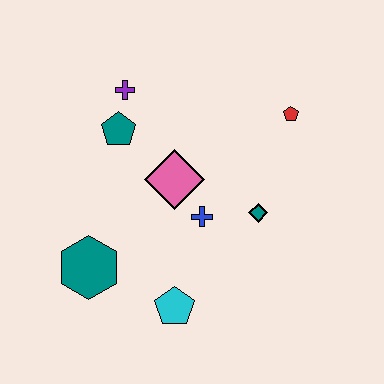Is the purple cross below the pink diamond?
No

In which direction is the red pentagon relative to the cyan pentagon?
The red pentagon is above the cyan pentagon.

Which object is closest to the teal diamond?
The blue cross is closest to the teal diamond.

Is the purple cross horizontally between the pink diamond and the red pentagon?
No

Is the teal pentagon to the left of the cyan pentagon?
Yes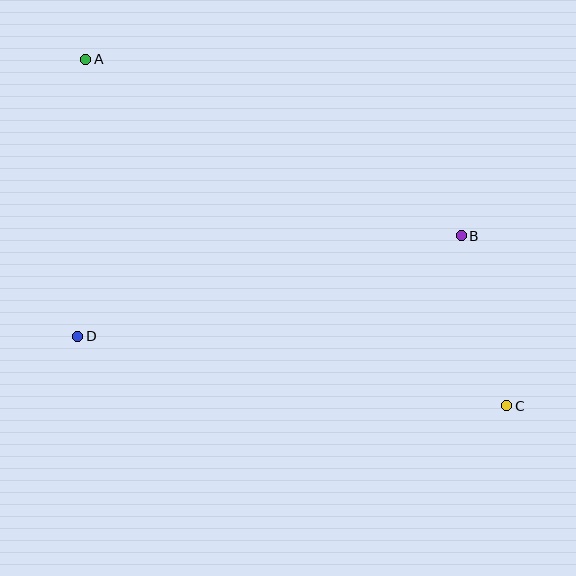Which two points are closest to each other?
Points B and C are closest to each other.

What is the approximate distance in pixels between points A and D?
The distance between A and D is approximately 277 pixels.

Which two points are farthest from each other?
Points A and C are farthest from each other.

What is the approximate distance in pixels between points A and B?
The distance between A and B is approximately 415 pixels.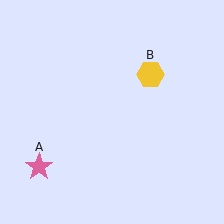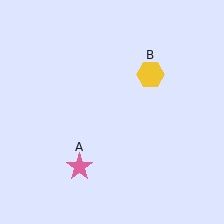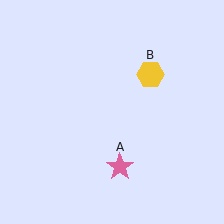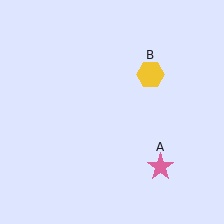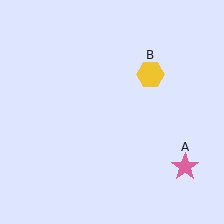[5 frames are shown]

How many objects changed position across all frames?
1 object changed position: pink star (object A).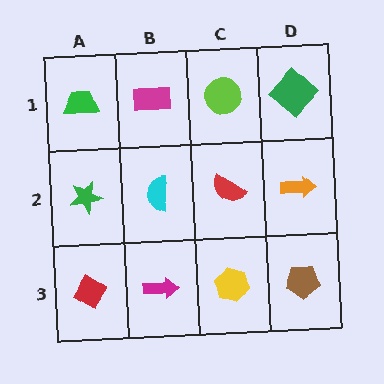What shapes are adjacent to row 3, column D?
An orange arrow (row 2, column D), a yellow hexagon (row 3, column C).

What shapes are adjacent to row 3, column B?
A cyan semicircle (row 2, column B), a red diamond (row 3, column A), a yellow hexagon (row 3, column C).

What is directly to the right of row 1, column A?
A magenta rectangle.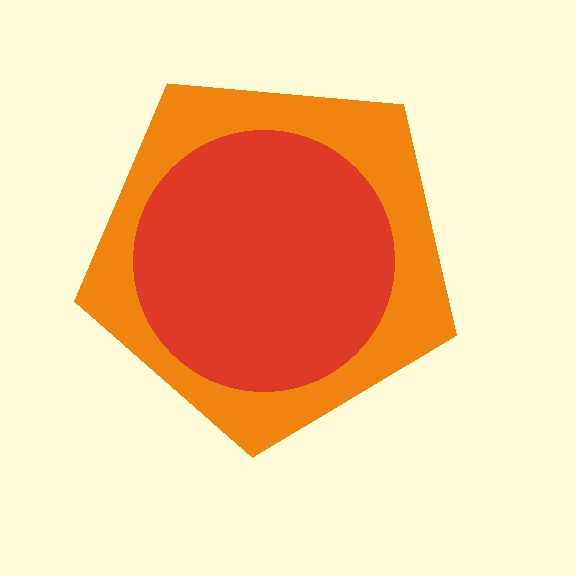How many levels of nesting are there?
2.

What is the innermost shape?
The red circle.